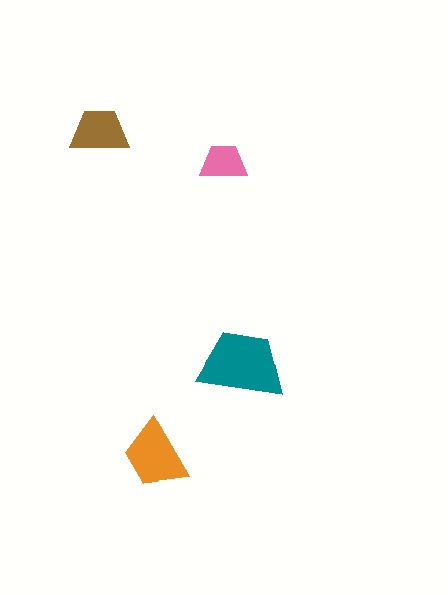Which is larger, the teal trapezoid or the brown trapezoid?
The teal one.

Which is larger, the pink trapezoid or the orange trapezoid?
The orange one.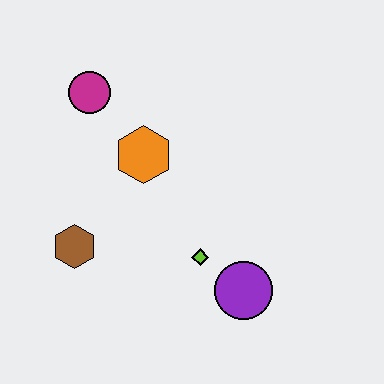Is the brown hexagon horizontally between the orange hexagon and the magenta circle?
No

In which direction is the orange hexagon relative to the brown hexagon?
The orange hexagon is above the brown hexagon.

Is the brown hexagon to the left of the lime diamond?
Yes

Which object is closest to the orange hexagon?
The magenta circle is closest to the orange hexagon.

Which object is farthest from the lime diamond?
The magenta circle is farthest from the lime diamond.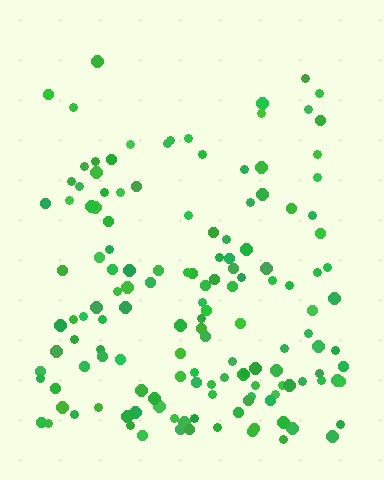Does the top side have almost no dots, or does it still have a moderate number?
Still a moderate number, just noticeably fewer than the bottom.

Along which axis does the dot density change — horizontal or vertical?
Vertical.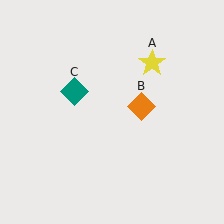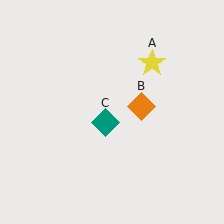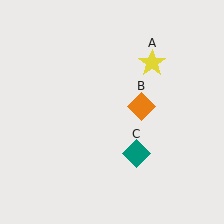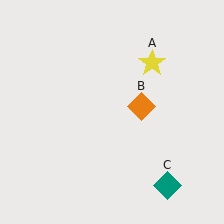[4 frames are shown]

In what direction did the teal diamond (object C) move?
The teal diamond (object C) moved down and to the right.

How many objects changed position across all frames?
1 object changed position: teal diamond (object C).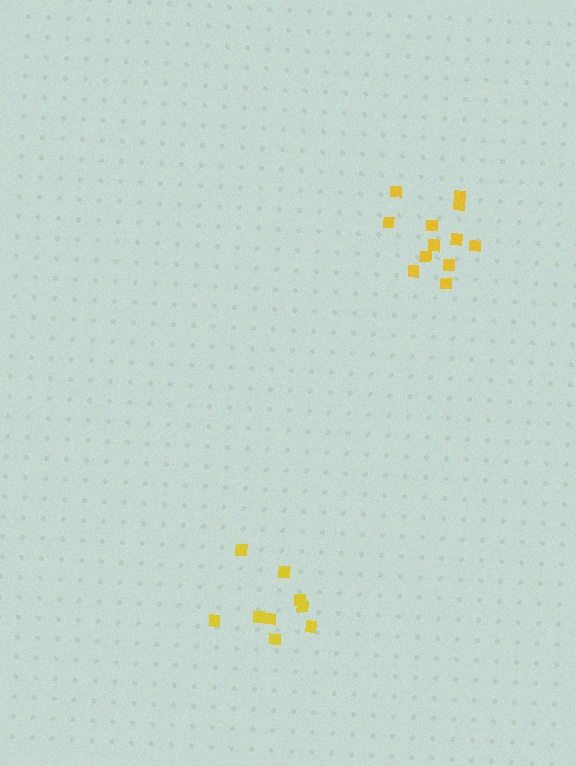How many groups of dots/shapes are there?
There are 2 groups.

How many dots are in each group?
Group 1: 9 dots, Group 2: 12 dots (21 total).